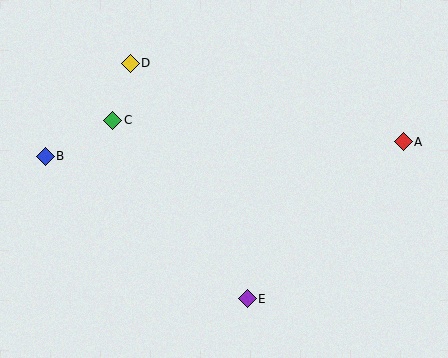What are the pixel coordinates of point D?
Point D is at (130, 63).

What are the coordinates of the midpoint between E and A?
The midpoint between E and A is at (325, 220).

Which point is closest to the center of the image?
Point E at (247, 299) is closest to the center.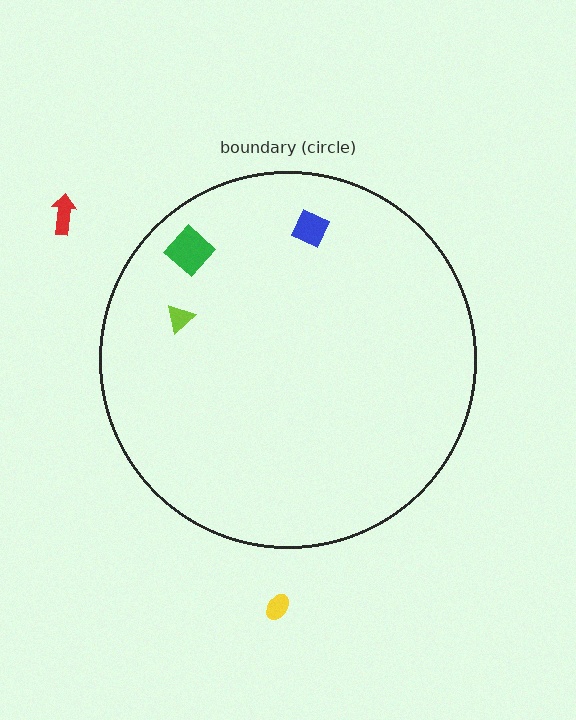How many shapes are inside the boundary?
3 inside, 2 outside.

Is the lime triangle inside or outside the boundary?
Inside.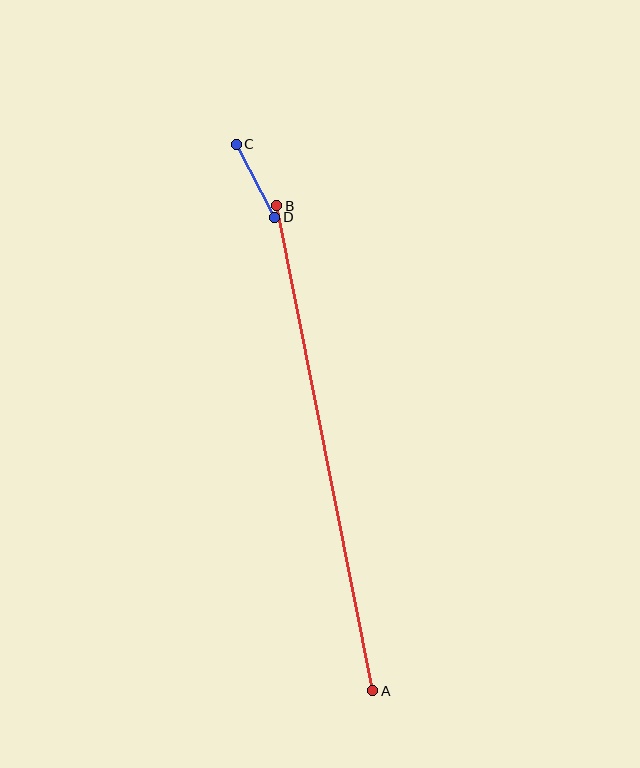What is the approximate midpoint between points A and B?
The midpoint is at approximately (325, 448) pixels.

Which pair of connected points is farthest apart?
Points A and B are farthest apart.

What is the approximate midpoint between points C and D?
The midpoint is at approximately (255, 181) pixels.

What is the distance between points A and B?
The distance is approximately 494 pixels.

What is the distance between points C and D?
The distance is approximately 82 pixels.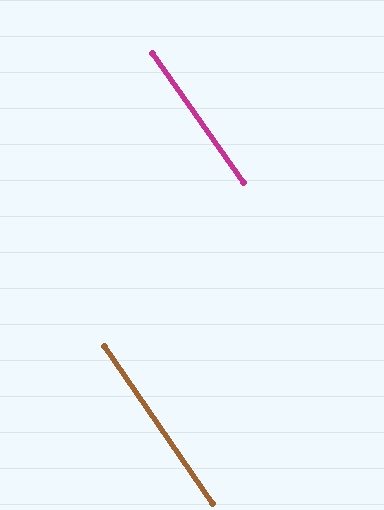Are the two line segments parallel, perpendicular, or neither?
Parallel — their directions differ by only 0.6°.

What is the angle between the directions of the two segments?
Approximately 1 degree.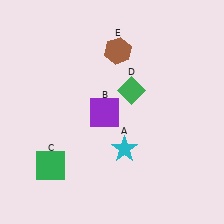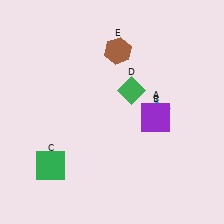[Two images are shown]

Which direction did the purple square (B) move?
The purple square (B) moved right.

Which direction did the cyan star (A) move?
The cyan star (A) moved up.